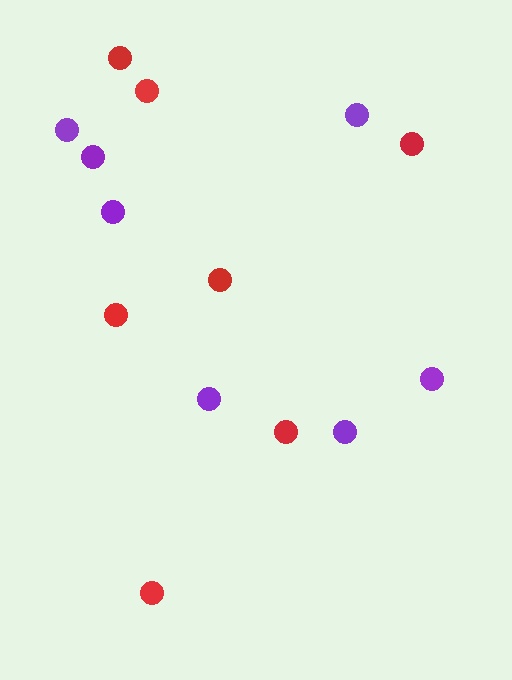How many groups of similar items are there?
There are 2 groups: one group of purple circles (7) and one group of red circles (7).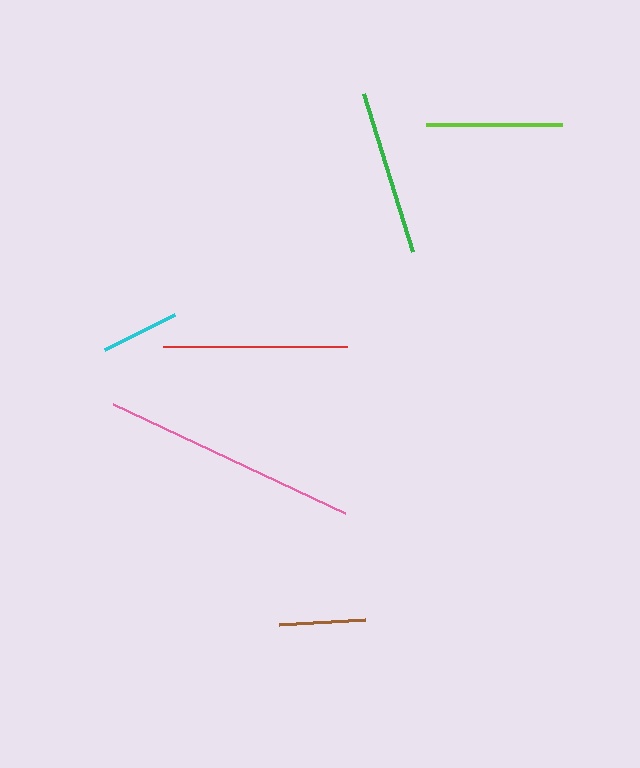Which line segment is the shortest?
The cyan line is the shortest at approximately 79 pixels.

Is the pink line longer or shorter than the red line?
The pink line is longer than the red line.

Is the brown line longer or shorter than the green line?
The green line is longer than the brown line.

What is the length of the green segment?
The green segment is approximately 165 pixels long.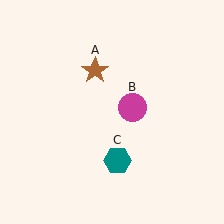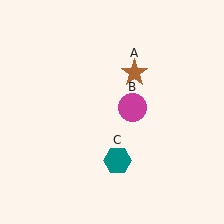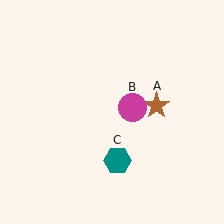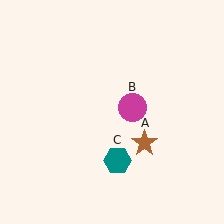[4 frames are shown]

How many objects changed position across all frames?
1 object changed position: brown star (object A).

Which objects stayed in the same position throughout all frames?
Magenta circle (object B) and teal hexagon (object C) remained stationary.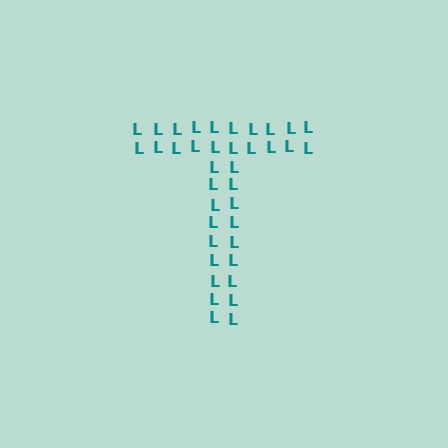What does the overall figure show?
The overall figure shows the letter T.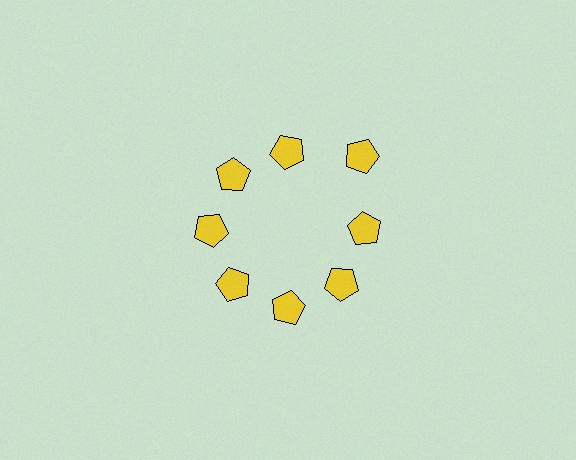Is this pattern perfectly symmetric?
No. The 8 yellow pentagons are arranged in a ring, but one element near the 2 o'clock position is pushed outward from the center, breaking the 8-fold rotational symmetry.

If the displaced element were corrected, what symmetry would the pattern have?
It would have 8-fold rotational symmetry — the pattern would map onto itself every 45 degrees.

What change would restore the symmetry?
The symmetry would be restored by moving it inward, back onto the ring so that all 8 pentagons sit at equal angles and equal distance from the center.